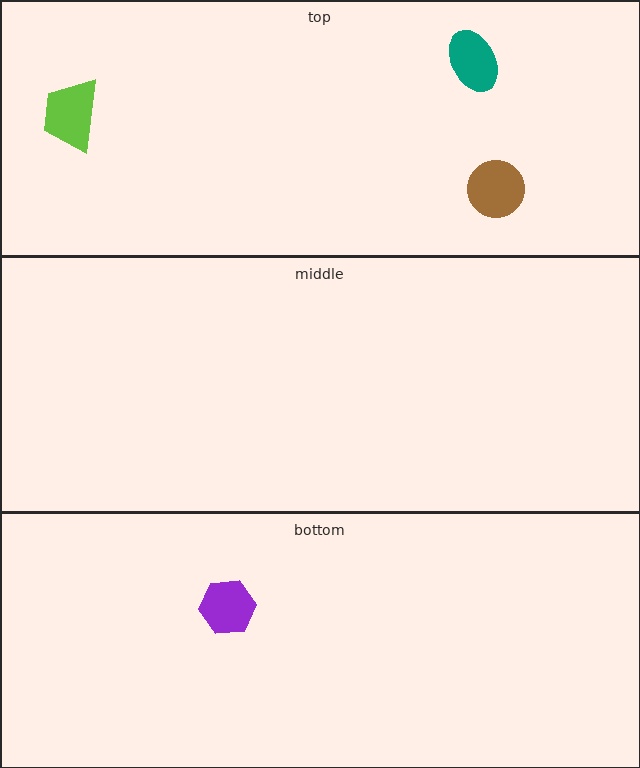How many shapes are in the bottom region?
1.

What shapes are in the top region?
The brown circle, the lime trapezoid, the teal ellipse.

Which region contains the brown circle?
The top region.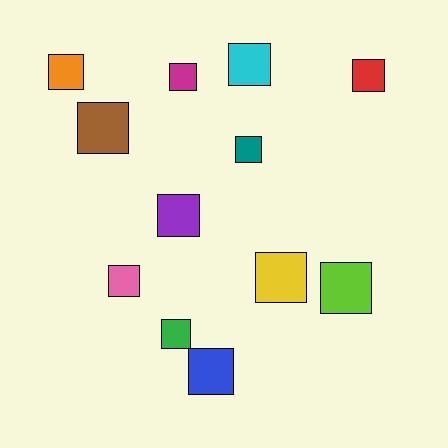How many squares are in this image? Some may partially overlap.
There are 12 squares.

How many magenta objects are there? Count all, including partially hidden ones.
There is 1 magenta object.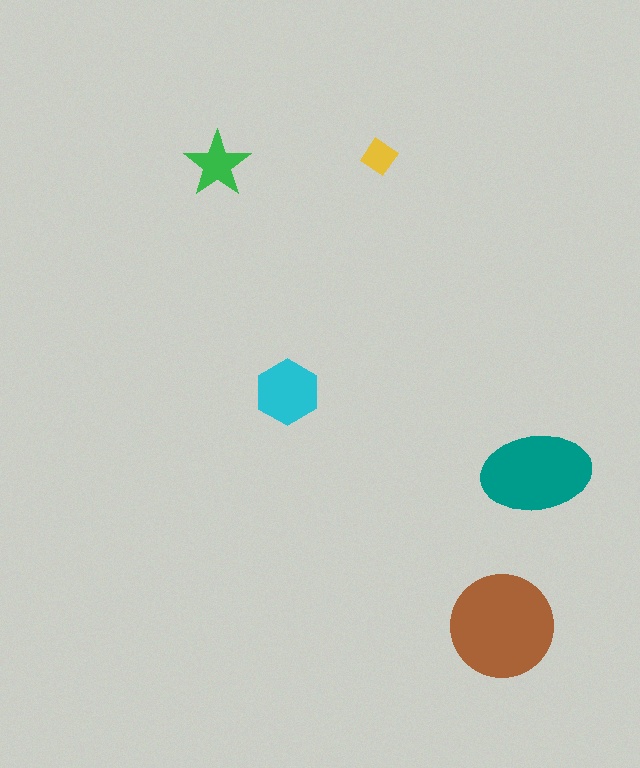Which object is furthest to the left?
The green star is leftmost.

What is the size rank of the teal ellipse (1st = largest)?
2nd.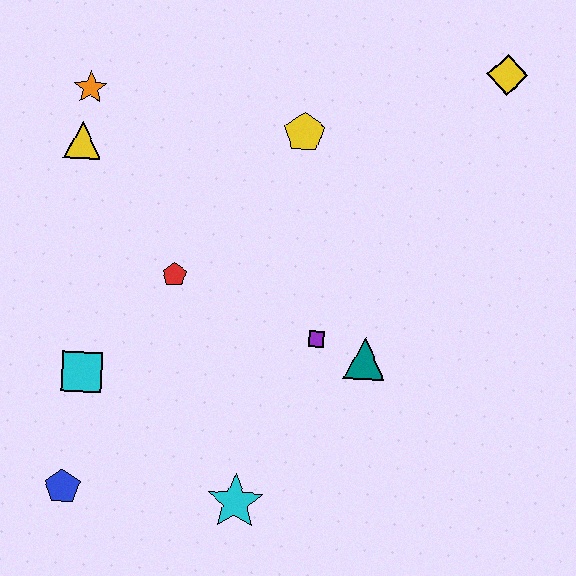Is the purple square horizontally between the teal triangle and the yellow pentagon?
Yes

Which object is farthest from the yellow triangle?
The yellow diamond is farthest from the yellow triangle.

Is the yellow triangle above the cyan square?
Yes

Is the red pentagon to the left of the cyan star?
Yes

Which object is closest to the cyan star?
The blue pentagon is closest to the cyan star.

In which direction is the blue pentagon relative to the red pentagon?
The blue pentagon is below the red pentagon.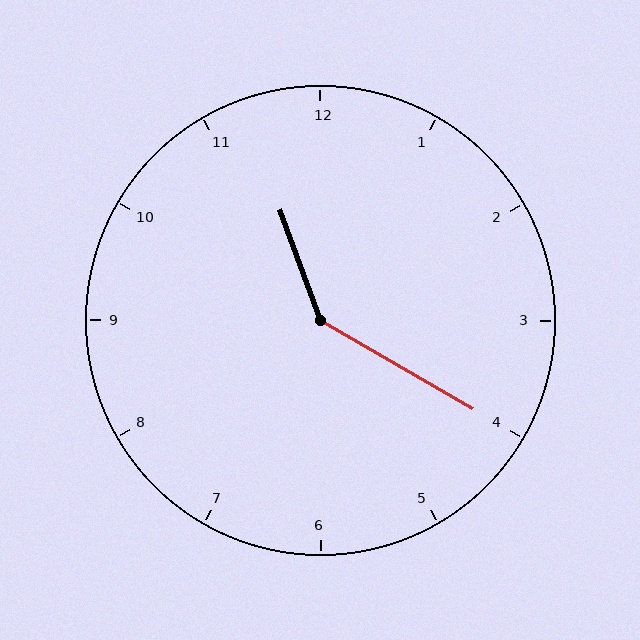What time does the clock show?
11:20.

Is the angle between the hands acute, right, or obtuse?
It is obtuse.